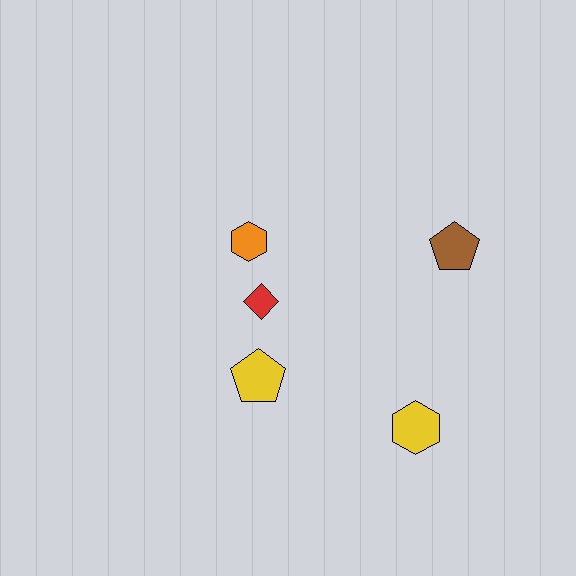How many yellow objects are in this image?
There are 2 yellow objects.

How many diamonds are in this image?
There is 1 diamond.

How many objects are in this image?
There are 5 objects.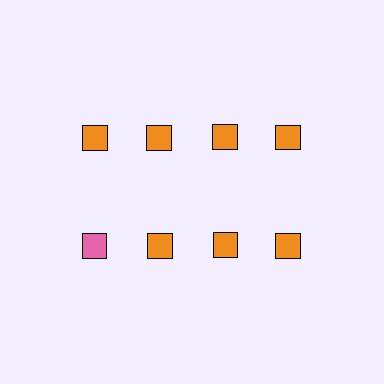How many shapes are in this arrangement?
There are 8 shapes arranged in a grid pattern.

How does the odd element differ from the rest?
It has a different color: pink instead of orange.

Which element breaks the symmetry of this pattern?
The pink square in the second row, leftmost column breaks the symmetry. All other shapes are orange squares.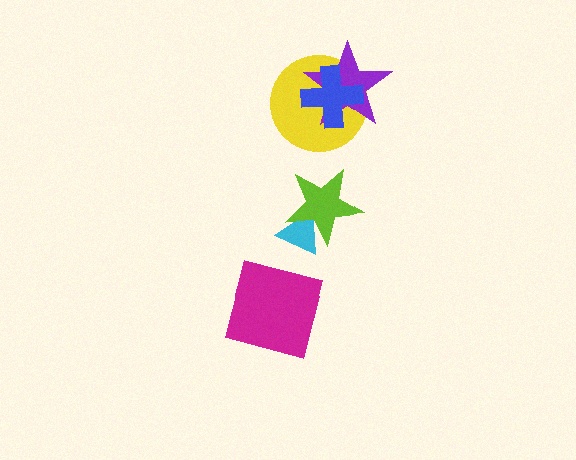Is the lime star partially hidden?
No, no other shape covers it.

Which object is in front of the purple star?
The blue cross is in front of the purple star.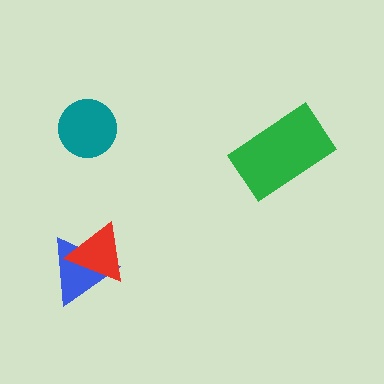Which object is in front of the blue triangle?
The red triangle is in front of the blue triangle.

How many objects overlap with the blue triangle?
1 object overlaps with the blue triangle.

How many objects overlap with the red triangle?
1 object overlaps with the red triangle.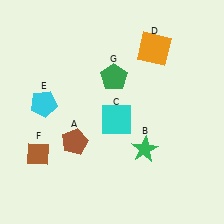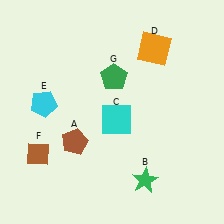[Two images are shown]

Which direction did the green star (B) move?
The green star (B) moved down.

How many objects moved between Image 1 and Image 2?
1 object moved between the two images.